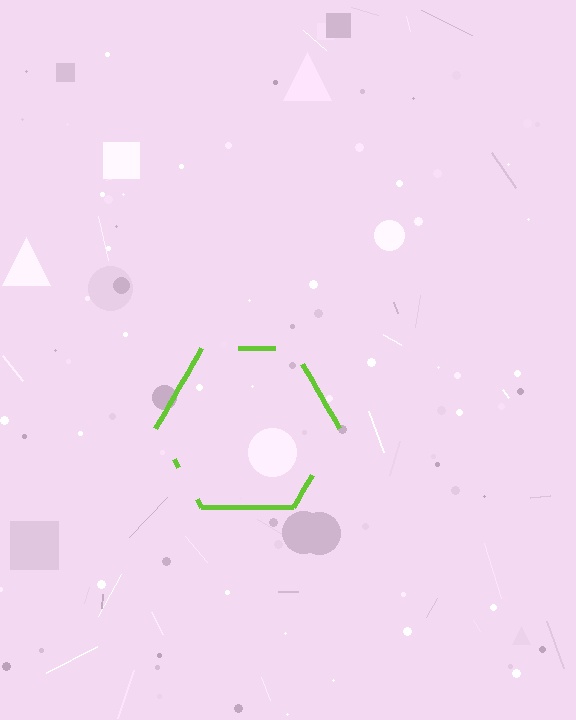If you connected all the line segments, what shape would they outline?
They would outline a hexagon.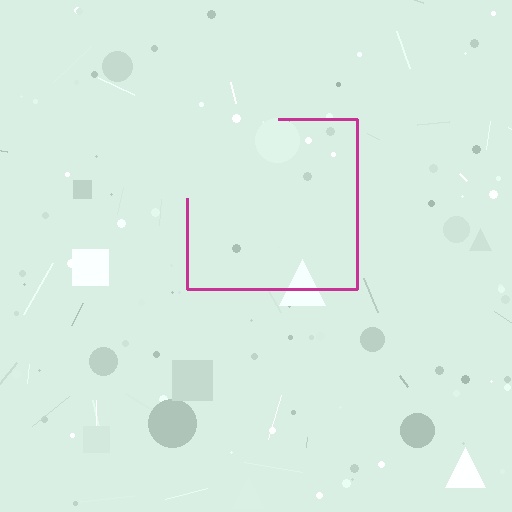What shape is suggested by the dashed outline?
The dashed outline suggests a square.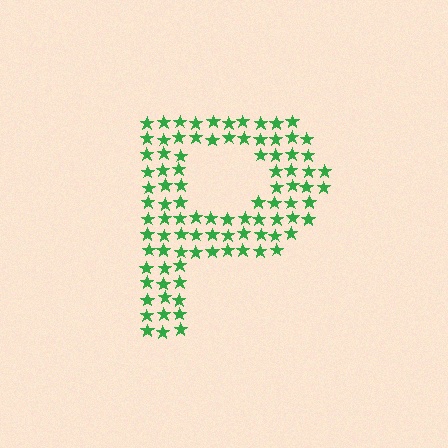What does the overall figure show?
The overall figure shows the letter P.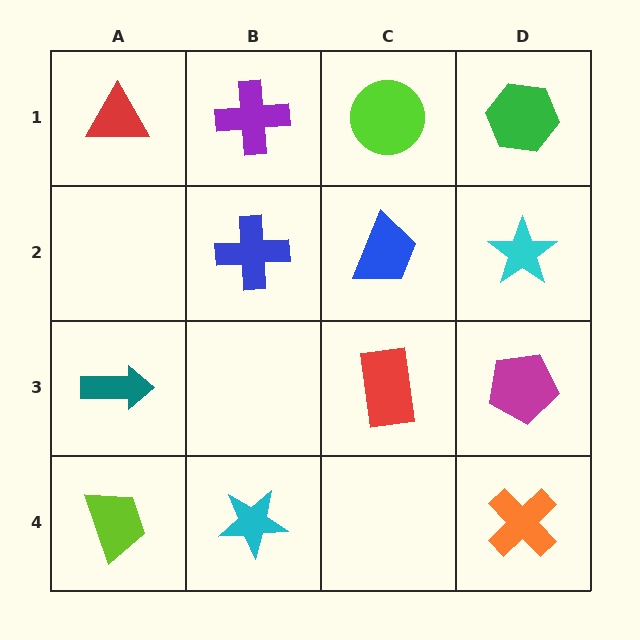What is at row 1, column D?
A green hexagon.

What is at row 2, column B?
A blue cross.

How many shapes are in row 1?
4 shapes.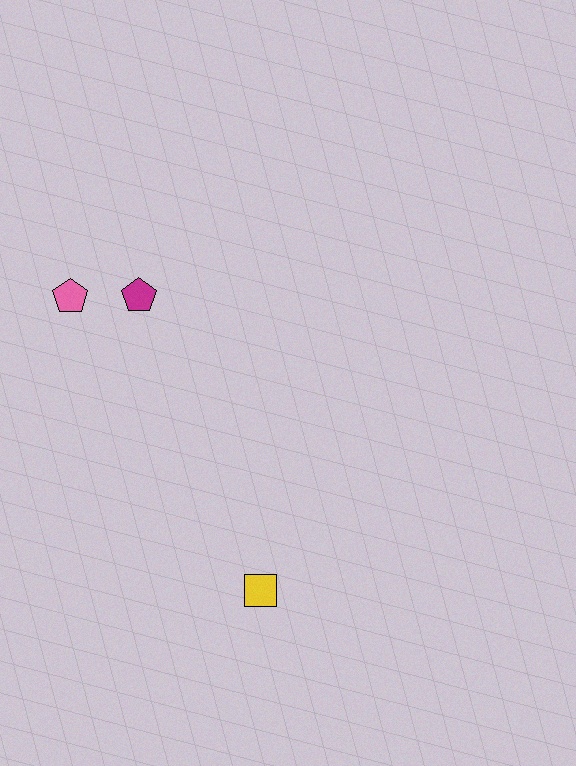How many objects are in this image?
There are 3 objects.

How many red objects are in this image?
There are no red objects.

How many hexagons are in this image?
There are no hexagons.